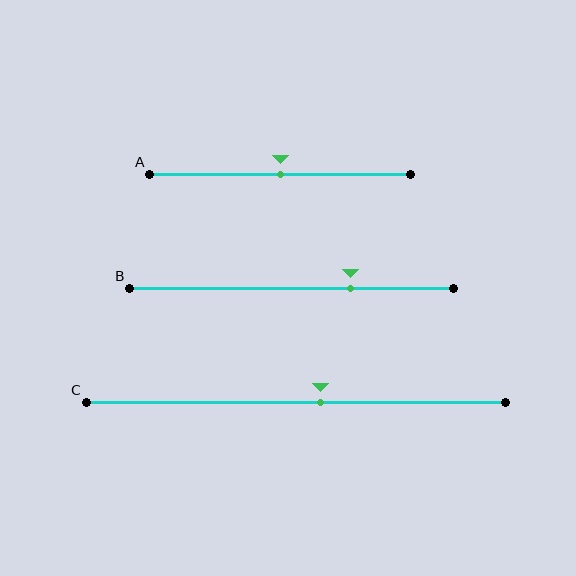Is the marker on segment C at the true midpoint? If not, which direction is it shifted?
No, the marker on segment C is shifted to the right by about 6% of the segment length.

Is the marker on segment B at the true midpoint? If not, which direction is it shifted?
No, the marker on segment B is shifted to the right by about 18% of the segment length.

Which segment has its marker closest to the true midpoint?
Segment A has its marker closest to the true midpoint.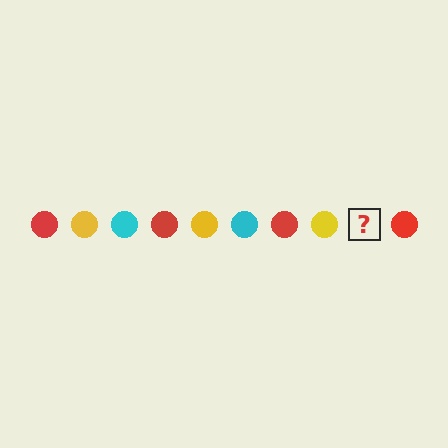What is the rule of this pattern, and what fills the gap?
The rule is that the pattern cycles through red, yellow, cyan circles. The gap should be filled with a cyan circle.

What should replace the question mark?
The question mark should be replaced with a cyan circle.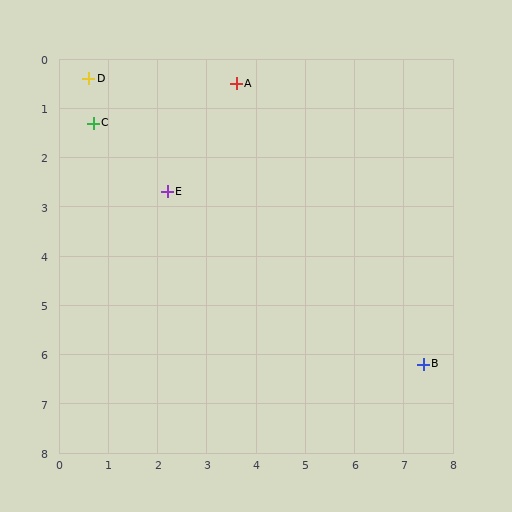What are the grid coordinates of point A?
Point A is at approximately (3.6, 0.5).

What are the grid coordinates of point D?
Point D is at approximately (0.6, 0.4).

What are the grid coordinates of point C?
Point C is at approximately (0.7, 1.3).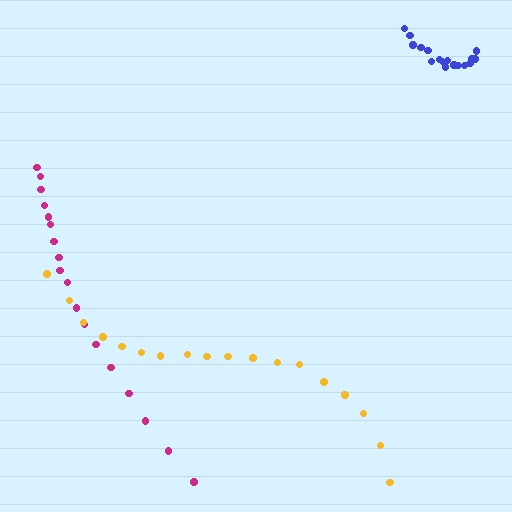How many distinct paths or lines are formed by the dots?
There are 3 distinct paths.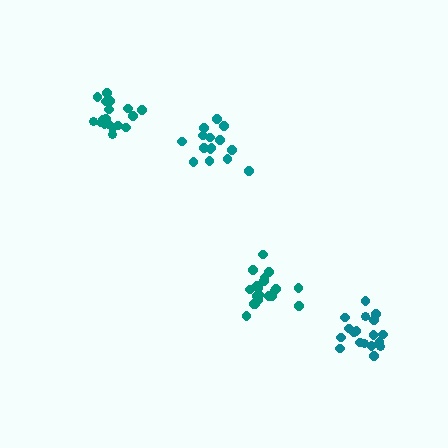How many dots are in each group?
Group 1: 21 dots, Group 2: 19 dots, Group 3: 18 dots, Group 4: 17 dots (75 total).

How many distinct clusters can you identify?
There are 4 distinct clusters.